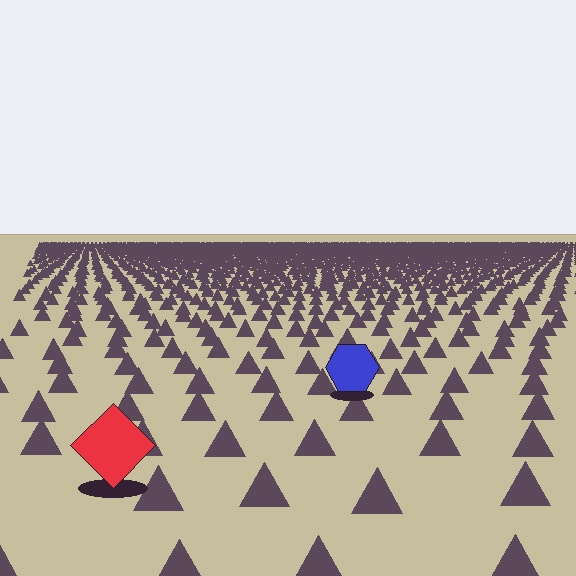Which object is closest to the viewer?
The red diamond is closest. The texture marks near it are larger and more spread out.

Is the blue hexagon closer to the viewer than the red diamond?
No. The red diamond is closer — you can tell from the texture gradient: the ground texture is coarser near it.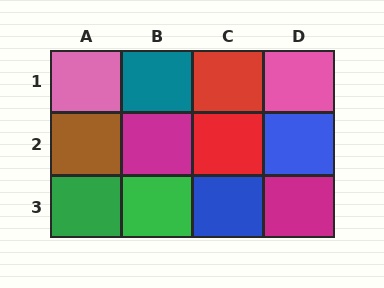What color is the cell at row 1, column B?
Teal.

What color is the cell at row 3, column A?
Green.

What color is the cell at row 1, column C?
Red.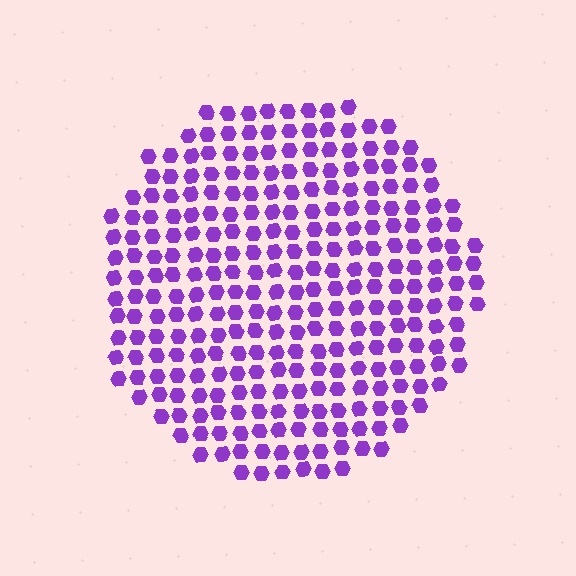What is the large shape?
The large shape is a circle.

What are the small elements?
The small elements are hexagons.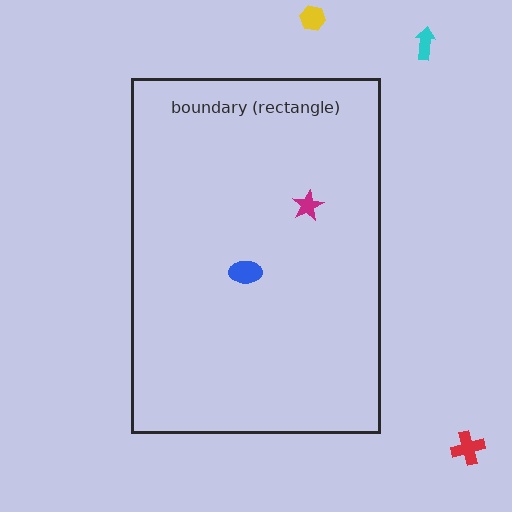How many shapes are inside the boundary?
2 inside, 3 outside.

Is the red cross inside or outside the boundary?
Outside.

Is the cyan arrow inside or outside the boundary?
Outside.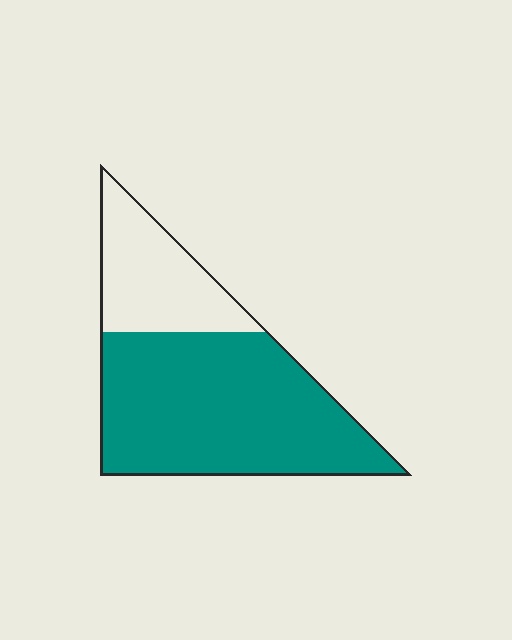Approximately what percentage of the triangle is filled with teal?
Approximately 70%.